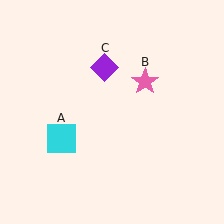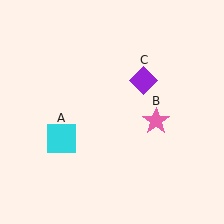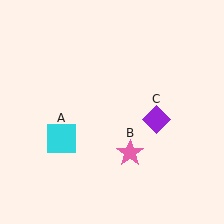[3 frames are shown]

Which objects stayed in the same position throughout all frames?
Cyan square (object A) remained stationary.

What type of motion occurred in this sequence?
The pink star (object B), purple diamond (object C) rotated clockwise around the center of the scene.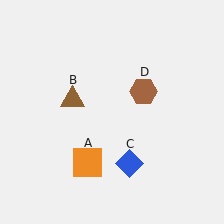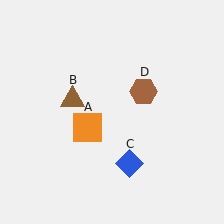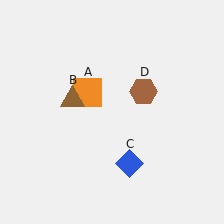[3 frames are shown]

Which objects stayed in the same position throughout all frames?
Brown triangle (object B) and blue diamond (object C) and brown hexagon (object D) remained stationary.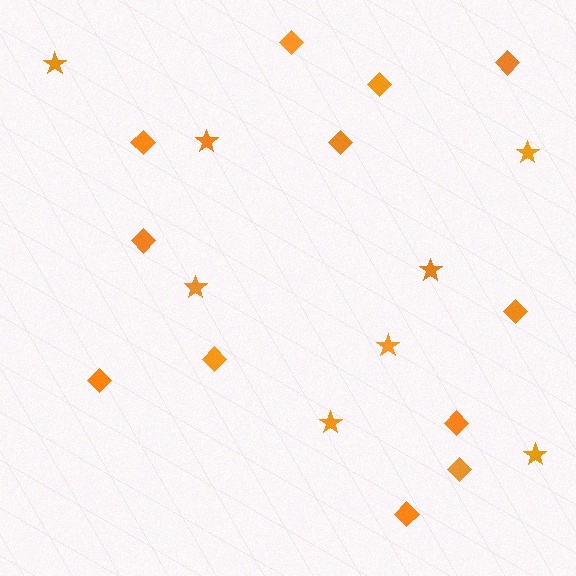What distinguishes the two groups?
There are 2 groups: one group of diamonds (12) and one group of stars (8).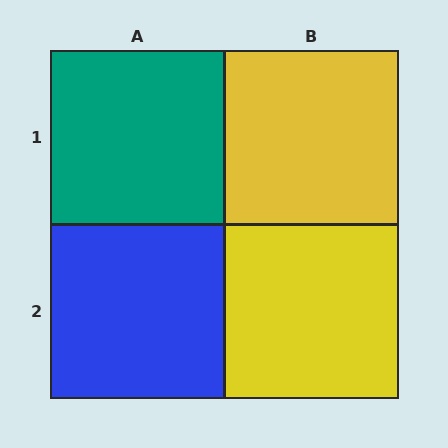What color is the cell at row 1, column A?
Teal.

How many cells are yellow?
2 cells are yellow.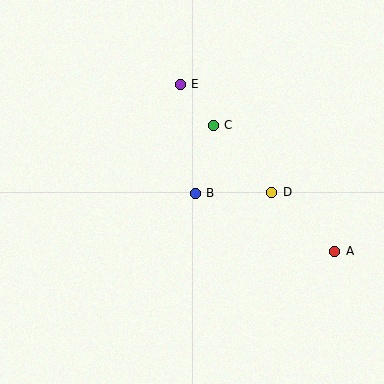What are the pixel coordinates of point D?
Point D is at (272, 192).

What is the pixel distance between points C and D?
The distance between C and D is 89 pixels.